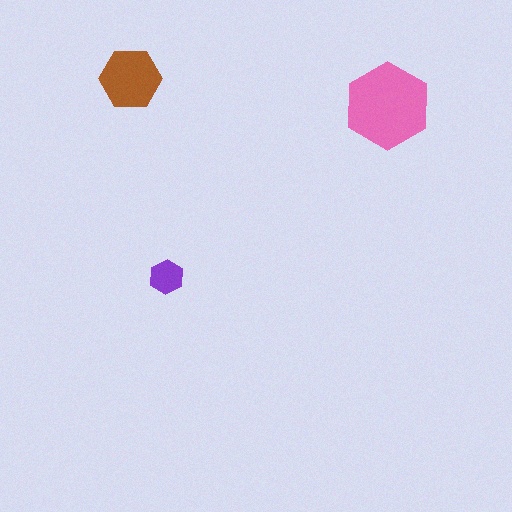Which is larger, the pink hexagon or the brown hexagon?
The pink one.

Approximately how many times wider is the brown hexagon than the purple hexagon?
About 2 times wider.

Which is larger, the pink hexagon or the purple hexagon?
The pink one.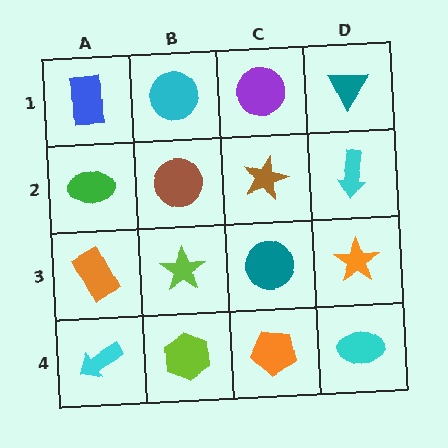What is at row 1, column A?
A blue rectangle.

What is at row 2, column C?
A brown star.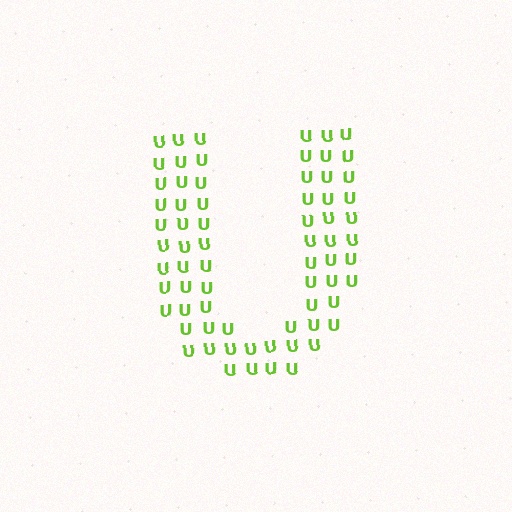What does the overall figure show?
The overall figure shows the letter U.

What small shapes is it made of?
It is made of small letter U's.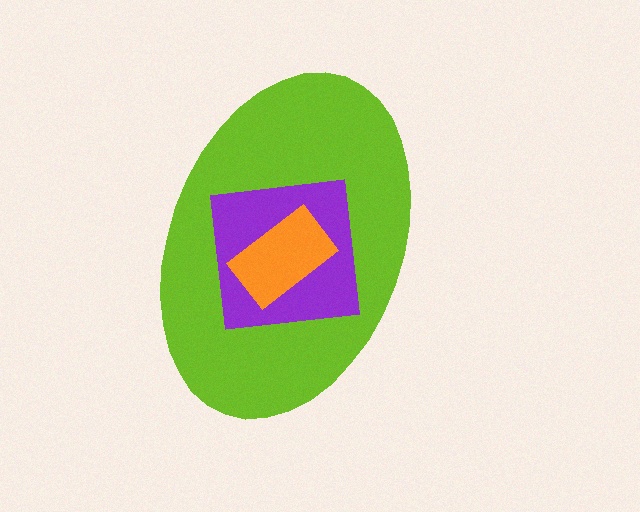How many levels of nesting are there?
3.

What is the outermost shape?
The lime ellipse.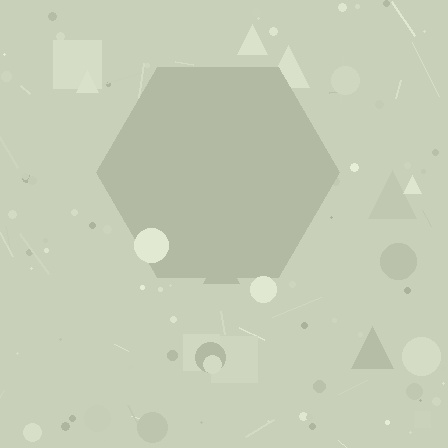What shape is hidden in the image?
A hexagon is hidden in the image.